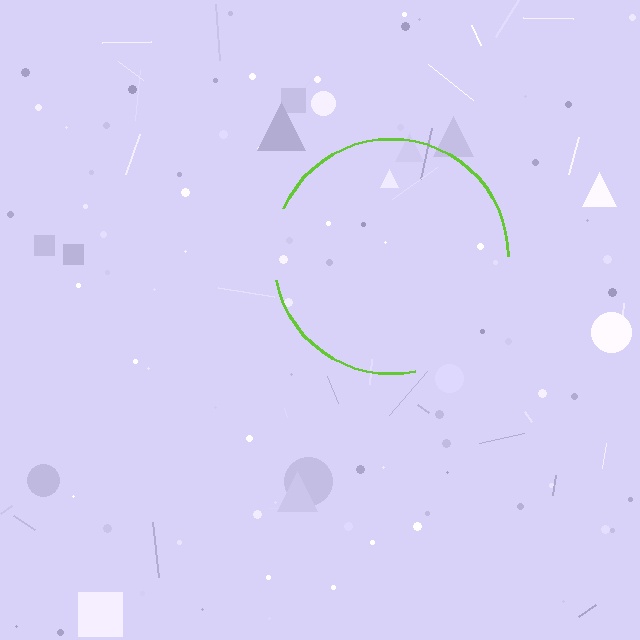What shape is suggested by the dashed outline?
The dashed outline suggests a circle.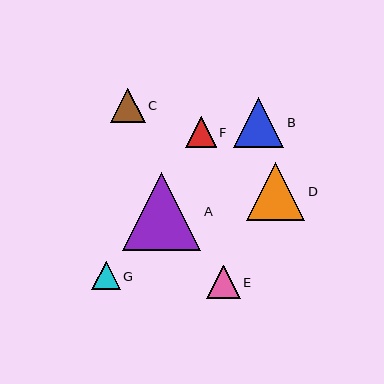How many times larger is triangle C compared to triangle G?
Triangle C is approximately 1.2 times the size of triangle G.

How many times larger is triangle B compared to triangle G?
Triangle B is approximately 1.8 times the size of triangle G.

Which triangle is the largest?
Triangle A is the largest with a size of approximately 78 pixels.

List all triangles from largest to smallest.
From largest to smallest: A, D, B, C, E, F, G.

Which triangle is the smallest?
Triangle G is the smallest with a size of approximately 28 pixels.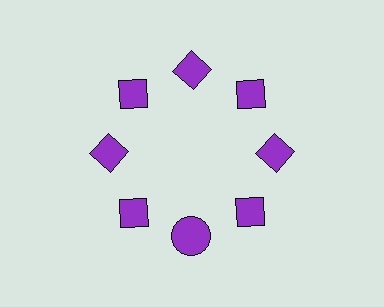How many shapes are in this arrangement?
There are 8 shapes arranged in a ring pattern.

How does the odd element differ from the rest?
It has a different shape: circle instead of diamond.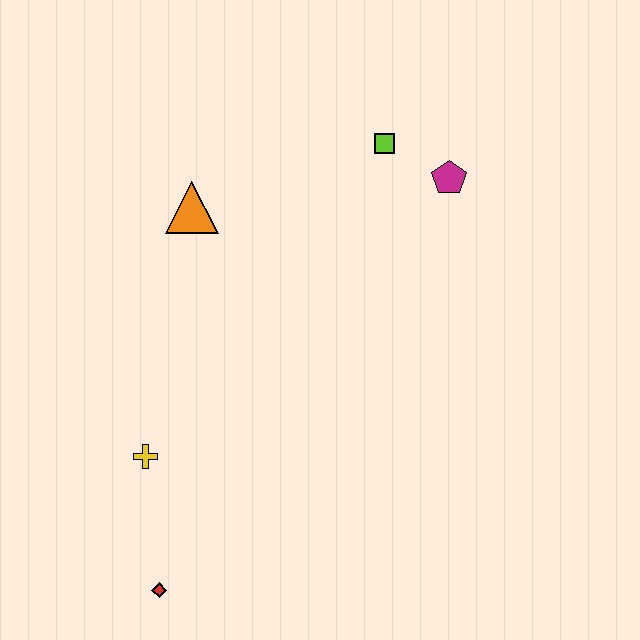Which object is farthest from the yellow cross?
The magenta pentagon is farthest from the yellow cross.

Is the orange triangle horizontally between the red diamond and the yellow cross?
No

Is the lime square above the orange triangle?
Yes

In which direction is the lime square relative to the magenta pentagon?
The lime square is to the left of the magenta pentagon.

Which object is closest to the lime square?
The magenta pentagon is closest to the lime square.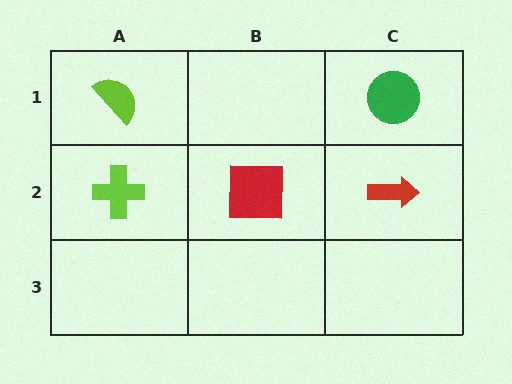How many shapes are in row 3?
0 shapes.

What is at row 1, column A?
A lime semicircle.